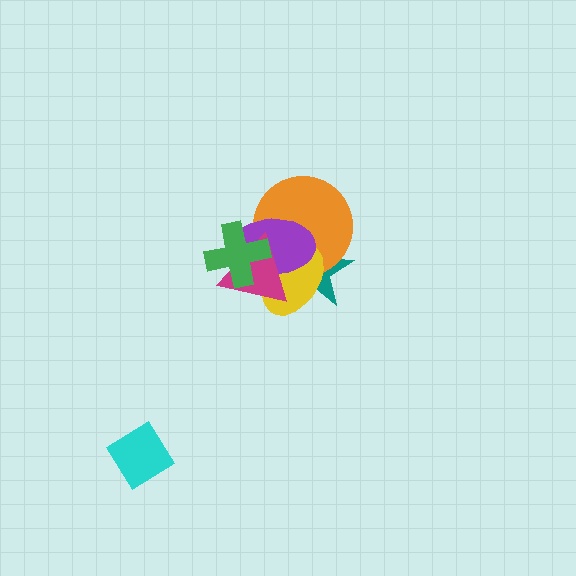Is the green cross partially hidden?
No, no other shape covers it.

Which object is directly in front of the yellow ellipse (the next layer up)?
The purple ellipse is directly in front of the yellow ellipse.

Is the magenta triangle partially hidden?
Yes, it is partially covered by another shape.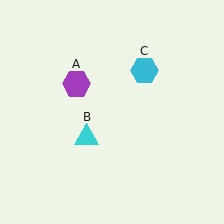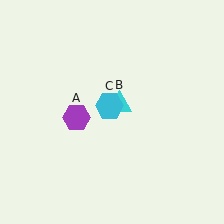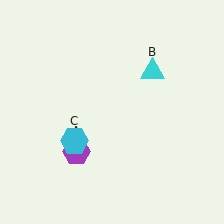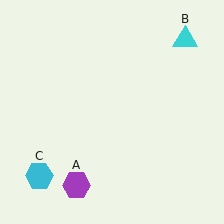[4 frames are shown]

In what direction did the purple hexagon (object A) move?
The purple hexagon (object A) moved down.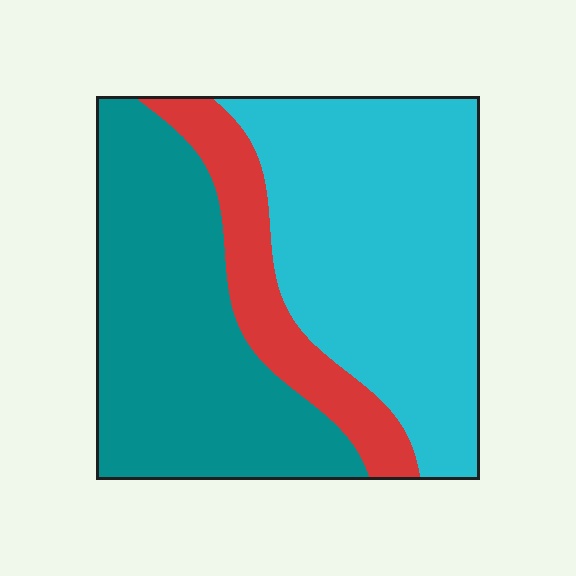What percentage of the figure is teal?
Teal takes up about two fifths (2/5) of the figure.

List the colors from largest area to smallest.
From largest to smallest: cyan, teal, red.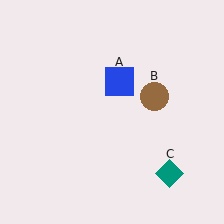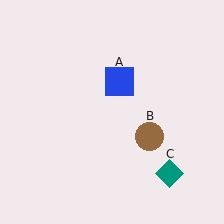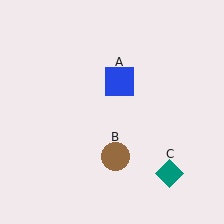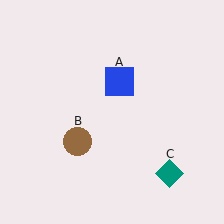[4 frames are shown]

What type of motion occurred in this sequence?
The brown circle (object B) rotated clockwise around the center of the scene.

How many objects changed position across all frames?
1 object changed position: brown circle (object B).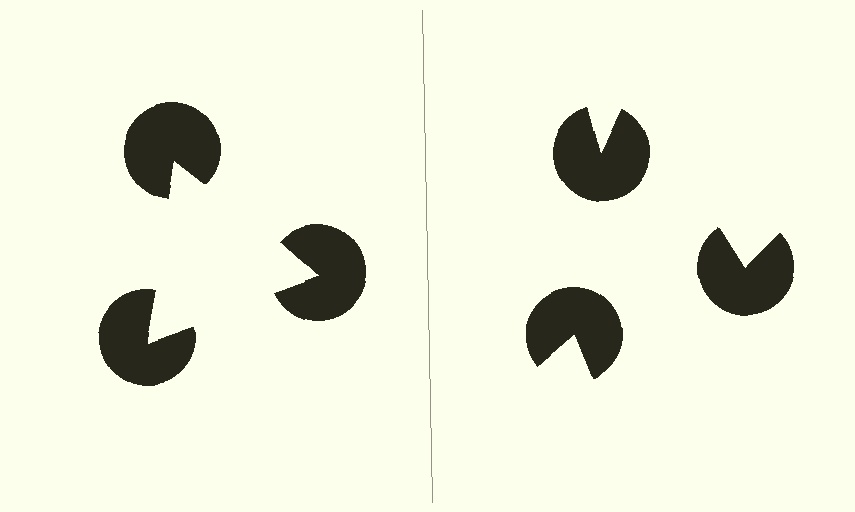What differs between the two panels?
The pac-man discs are positioned identically on both sides; only the wedge orientations differ. On the left they align to a triangle; on the right they are misaligned.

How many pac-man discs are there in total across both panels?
6 — 3 on each side.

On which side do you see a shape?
An illusory triangle appears on the left side. On the right side the wedge cuts are rotated, so no coherent shape forms.